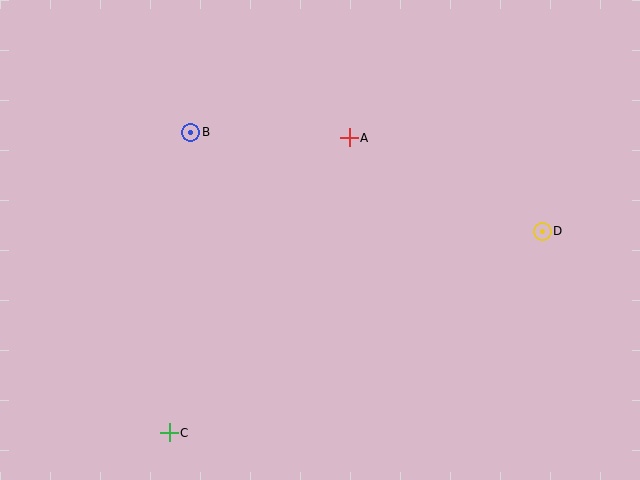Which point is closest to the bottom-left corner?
Point C is closest to the bottom-left corner.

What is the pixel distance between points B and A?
The distance between B and A is 158 pixels.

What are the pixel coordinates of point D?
Point D is at (542, 231).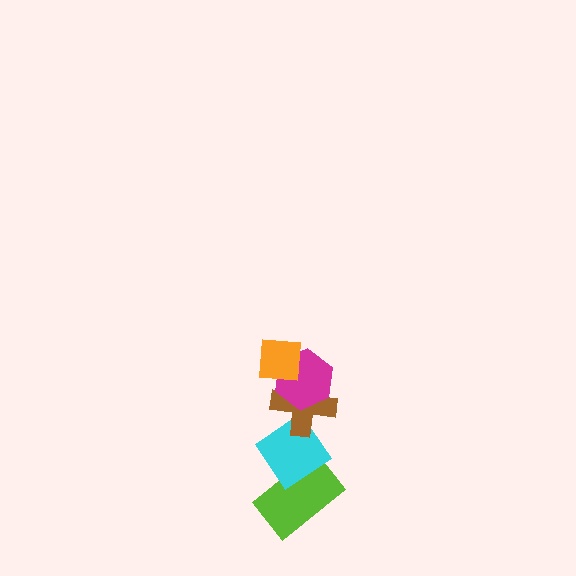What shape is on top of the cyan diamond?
The brown cross is on top of the cyan diamond.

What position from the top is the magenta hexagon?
The magenta hexagon is 2nd from the top.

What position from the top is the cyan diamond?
The cyan diamond is 4th from the top.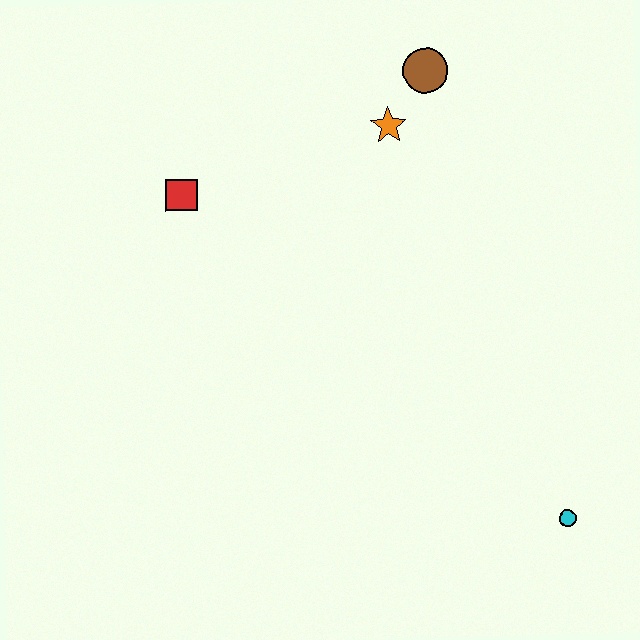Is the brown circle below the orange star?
No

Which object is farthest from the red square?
The cyan circle is farthest from the red square.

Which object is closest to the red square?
The orange star is closest to the red square.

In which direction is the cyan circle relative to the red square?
The cyan circle is to the right of the red square.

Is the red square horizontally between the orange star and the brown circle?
No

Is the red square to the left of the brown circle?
Yes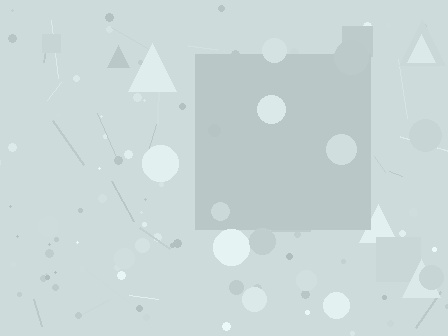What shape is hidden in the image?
A square is hidden in the image.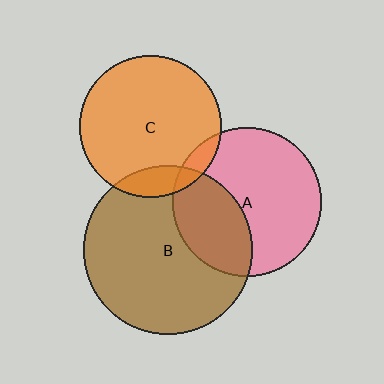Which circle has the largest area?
Circle B (brown).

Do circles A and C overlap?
Yes.